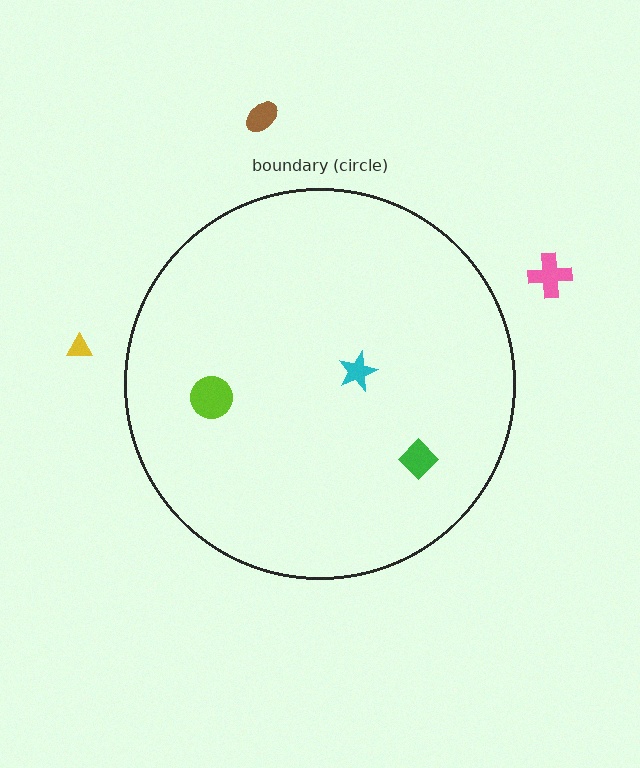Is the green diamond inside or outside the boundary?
Inside.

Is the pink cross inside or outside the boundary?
Outside.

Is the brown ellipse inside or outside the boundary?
Outside.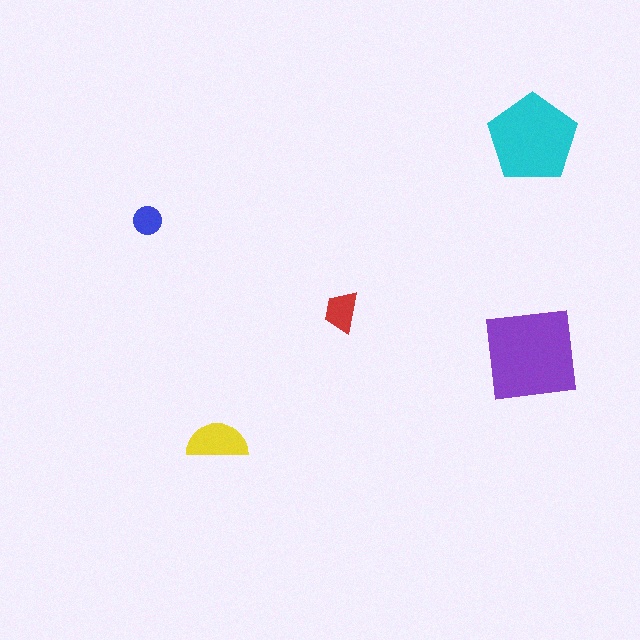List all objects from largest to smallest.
The purple square, the cyan pentagon, the yellow semicircle, the red trapezoid, the blue circle.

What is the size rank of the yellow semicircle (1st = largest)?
3rd.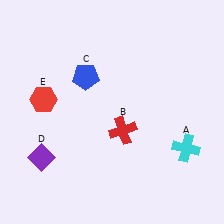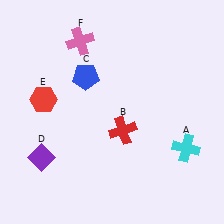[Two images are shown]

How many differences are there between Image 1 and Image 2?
There is 1 difference between the two images.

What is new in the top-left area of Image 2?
A pink cross (F) was added in the top-left area of Image 2.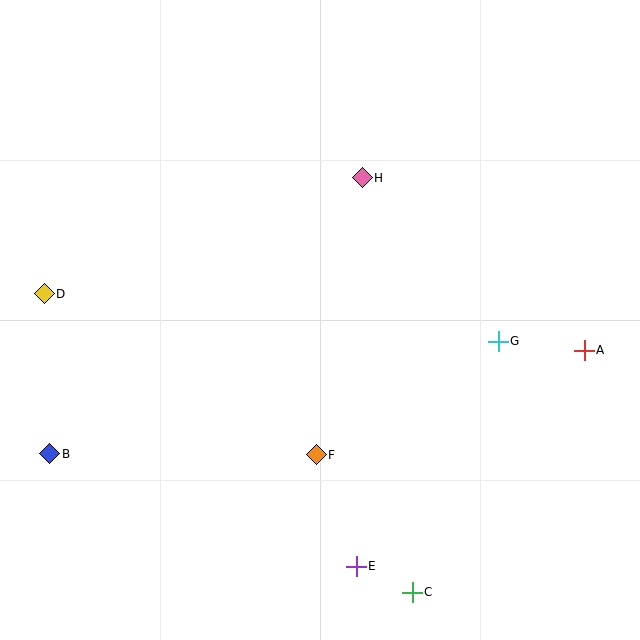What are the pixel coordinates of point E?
Point E is at (356, 566).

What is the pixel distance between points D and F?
The distance between D and F is 316 pixels.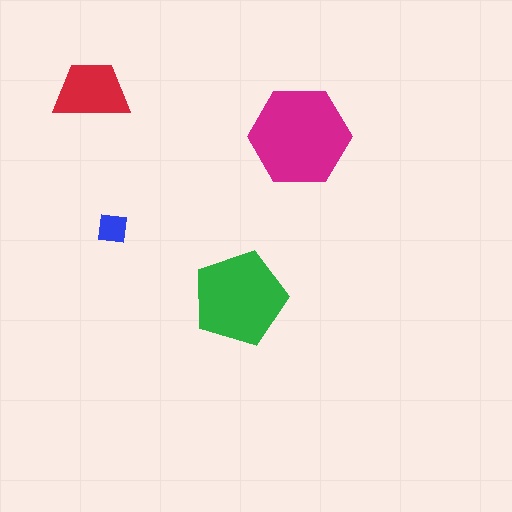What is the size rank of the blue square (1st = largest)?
4th.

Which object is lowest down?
The green pentagon is bottommost.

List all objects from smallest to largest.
The blue square, the red trapezoid, the green pentagon, the magenta hexagon.